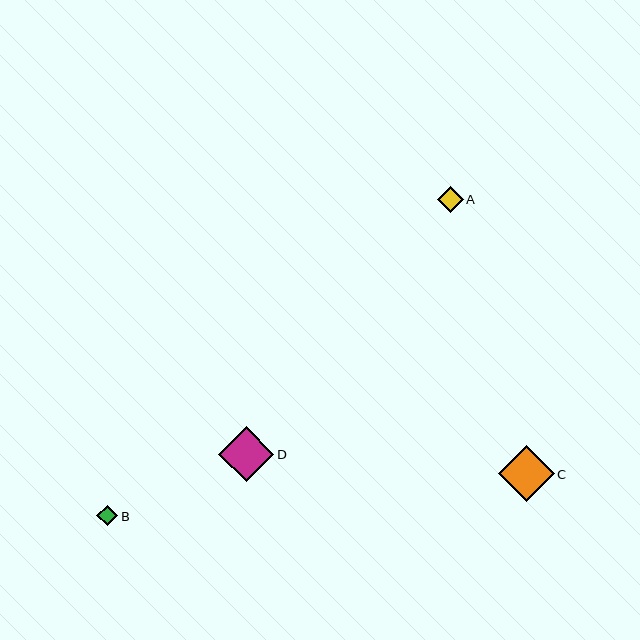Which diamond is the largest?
Diamond C is the largest with a size of approximately 56 pixels.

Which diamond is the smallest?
Diamond B is the smallest with a size of approximately 21 pixels.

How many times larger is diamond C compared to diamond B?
Diamond C is approximately 2.7 times the size of diamond B.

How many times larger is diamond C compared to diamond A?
Diamond C is approximately 2.1 times the size of diamond A.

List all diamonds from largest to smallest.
From largest to smallest: C, D, A, B.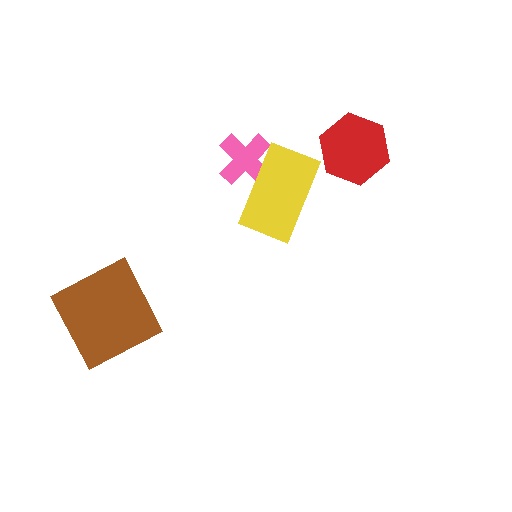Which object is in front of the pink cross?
The yellow rectangle is in front of the pink cross.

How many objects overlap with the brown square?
0 objects overlap with the brown square.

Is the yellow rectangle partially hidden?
No, no other shape covers it.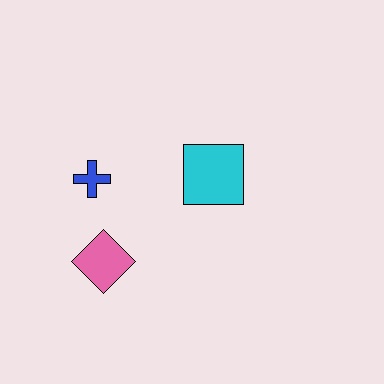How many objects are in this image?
There are 3 objects.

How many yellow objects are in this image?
There are no yellow objects.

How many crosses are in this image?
There is 1 cross.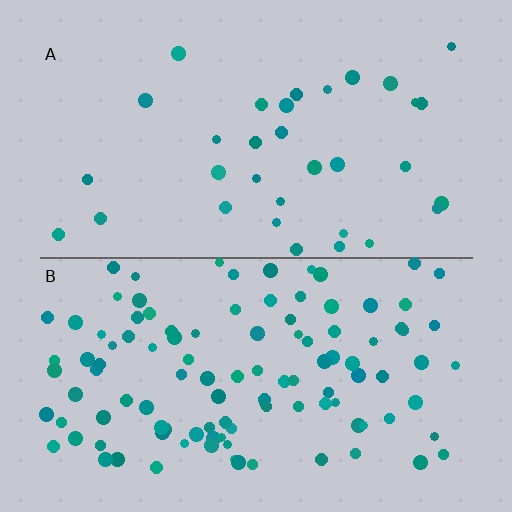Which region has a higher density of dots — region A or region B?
B (the bottom).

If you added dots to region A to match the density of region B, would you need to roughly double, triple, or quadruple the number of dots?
Approximately triple.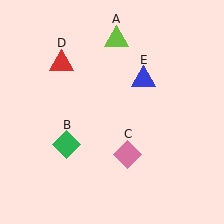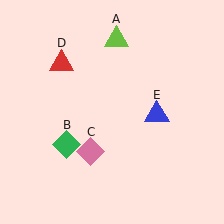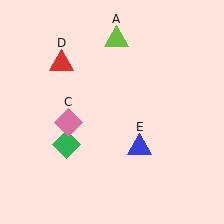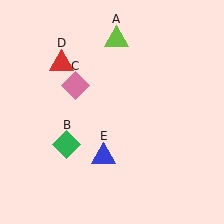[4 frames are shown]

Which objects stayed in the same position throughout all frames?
Lime triangle (object A) and green diamond (object B) and red triangle (object D) remained stationary.